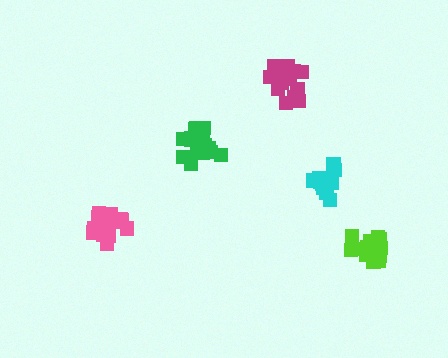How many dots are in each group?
Group 1: 16 dots, Group 2: 17 dots, Group 3: 14 dots, Group 4: 17 dots, Group 5: 20 dots (84 total).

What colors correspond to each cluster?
The clusters are colored: cyan, magenta, lime, green, pink.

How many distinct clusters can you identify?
There are 5 distinct clusters.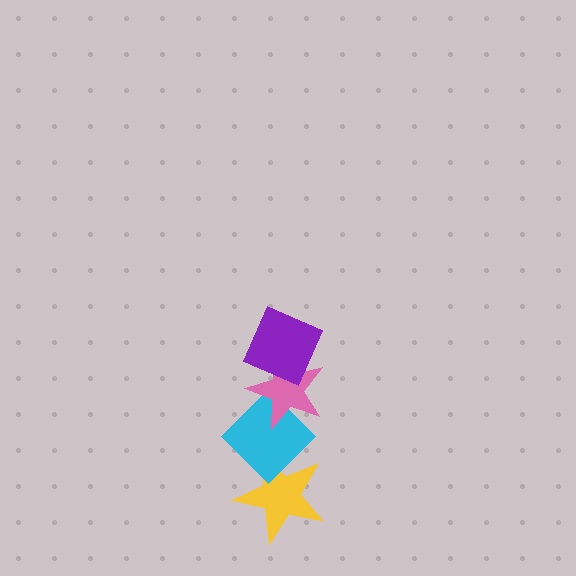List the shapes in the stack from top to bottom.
From top to bottom: the purple diamond, the pink star, the cyan diamond, the yellow star.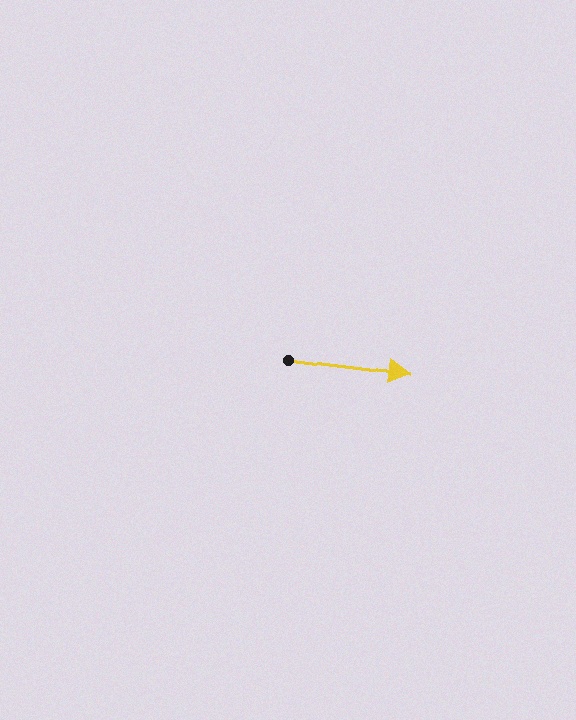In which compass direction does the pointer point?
East.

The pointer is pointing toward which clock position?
Roughly 3 o'clock.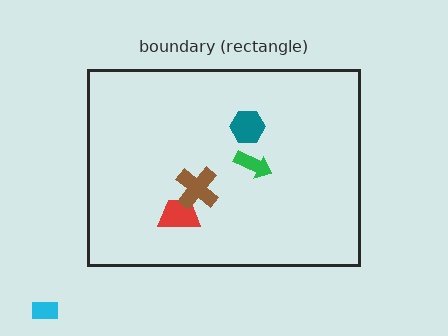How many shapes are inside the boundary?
4 inside, 1 outside.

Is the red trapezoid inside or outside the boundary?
Inside.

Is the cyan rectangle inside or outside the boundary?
Outside.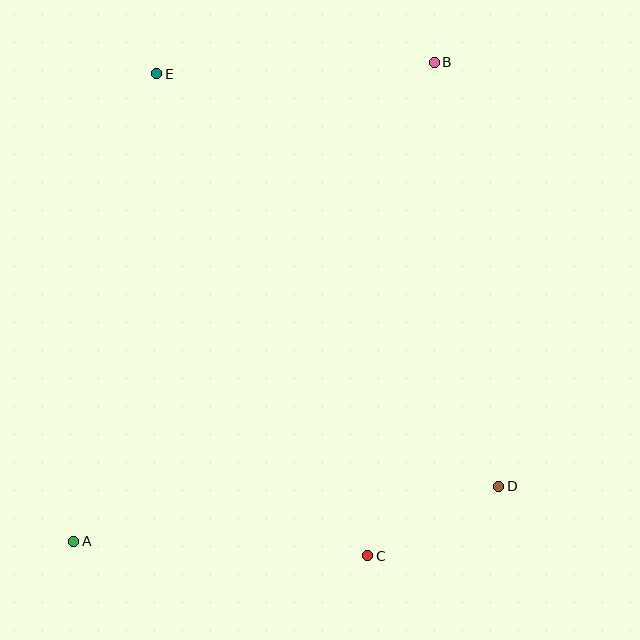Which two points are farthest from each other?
Points A and B are farthest from each other.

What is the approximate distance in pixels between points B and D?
The distance between B and D is approximately 429 pixels.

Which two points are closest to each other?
Points C and D are closest to each other.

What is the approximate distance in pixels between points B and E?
The distance between B and E is approximately 277 pixels.